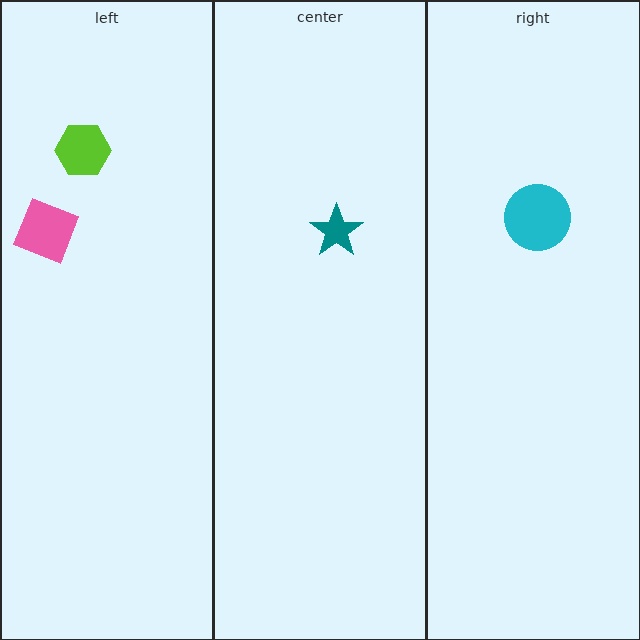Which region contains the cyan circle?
The right region.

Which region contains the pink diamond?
The left region.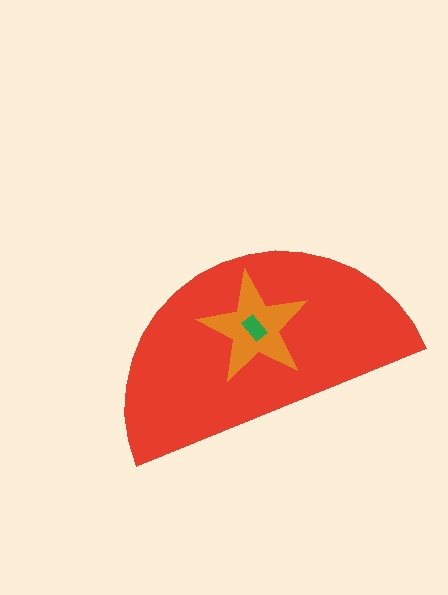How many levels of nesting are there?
3.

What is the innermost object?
The green rectangle.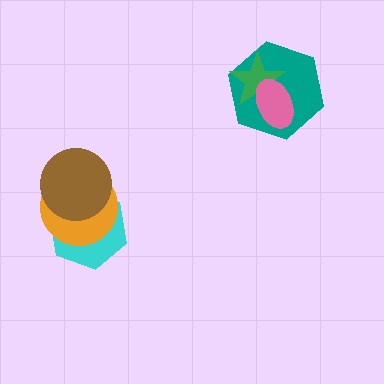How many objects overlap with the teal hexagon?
2 objects overlap with the teal hexagon.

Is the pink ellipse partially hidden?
No, no other shape covers it.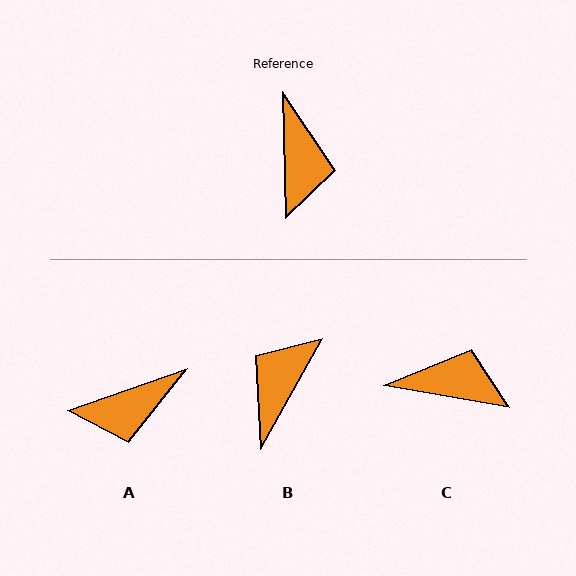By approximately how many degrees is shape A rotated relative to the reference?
Approximately 72 degrees clockwise.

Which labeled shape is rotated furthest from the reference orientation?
B, about 150 degrees away.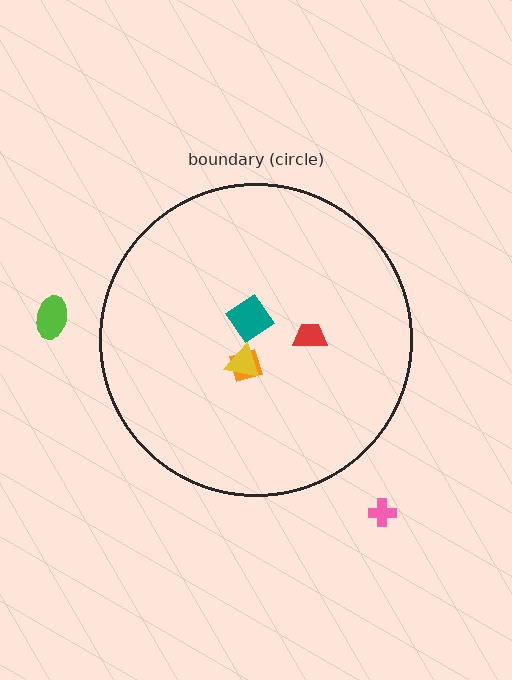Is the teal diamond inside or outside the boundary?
Inside.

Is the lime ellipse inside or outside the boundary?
Outside.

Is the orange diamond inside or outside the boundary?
Inside.